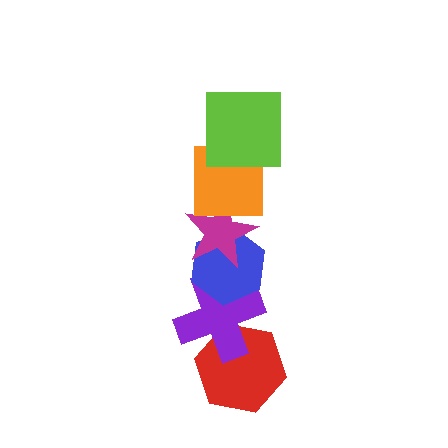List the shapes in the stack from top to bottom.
From top to bottom: the lime square, the orange square, the magenta star, the blue hexagon, the purple cross, the red hexagon.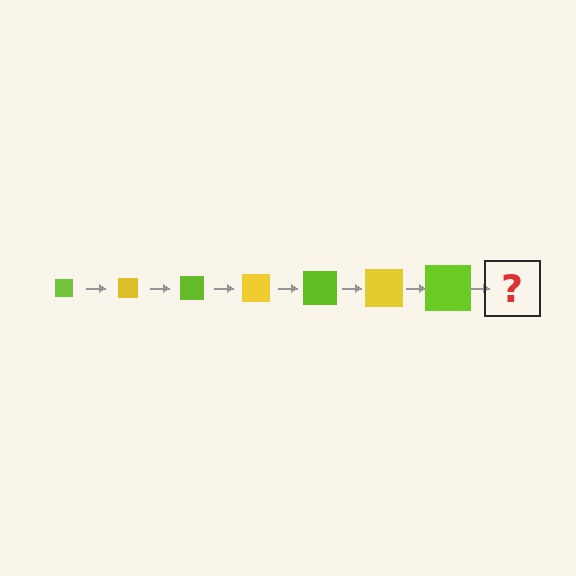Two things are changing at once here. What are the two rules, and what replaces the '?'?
The two rules are that the square grows larger each step and the color cycles through lime and yellow. The '?' should be a yellow square, larger than the previous one.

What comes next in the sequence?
The next element should be a yellow square, larger than the previous one.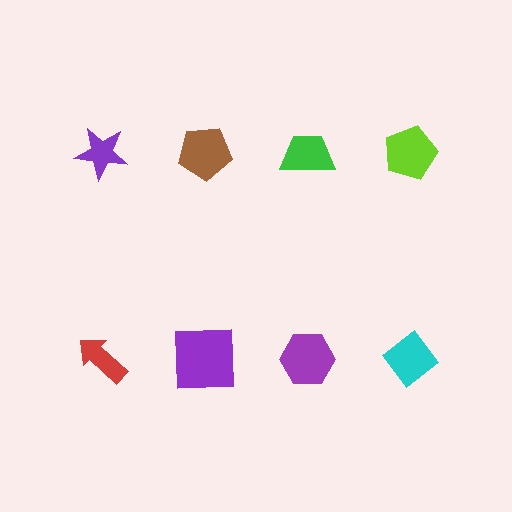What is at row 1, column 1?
A purple star.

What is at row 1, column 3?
A green trapezoid.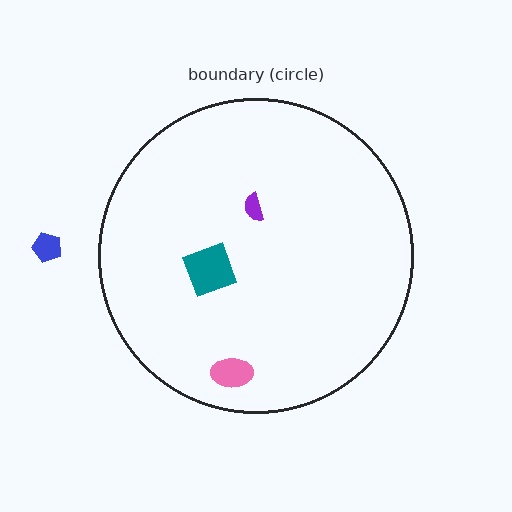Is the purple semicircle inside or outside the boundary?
Inside.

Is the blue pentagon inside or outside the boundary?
Outside.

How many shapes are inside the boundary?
3 inside, 1 outside.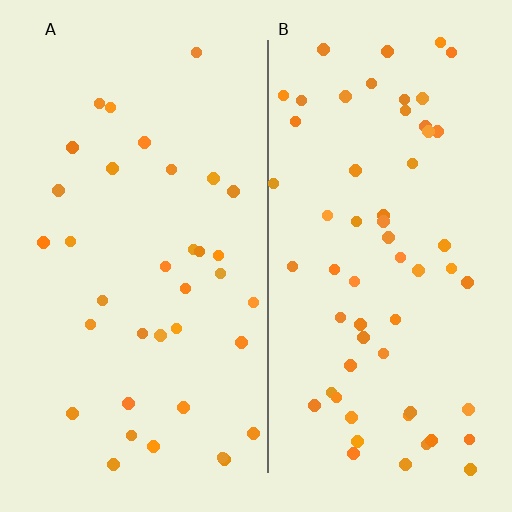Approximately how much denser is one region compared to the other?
Approximately 1.7× — region B over region A.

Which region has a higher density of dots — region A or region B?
B (the right).